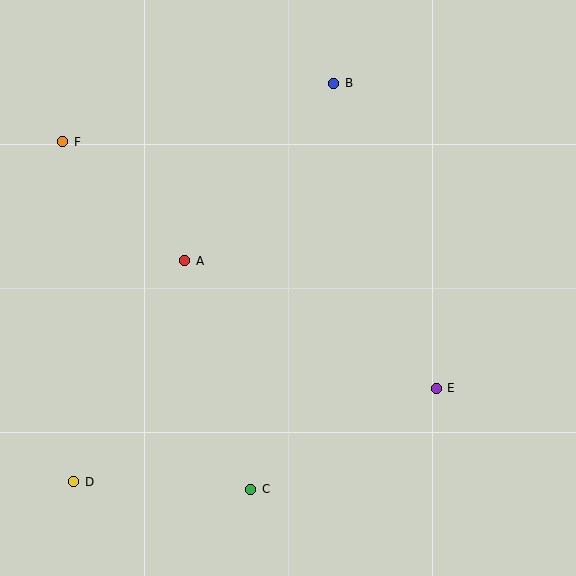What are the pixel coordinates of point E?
Point E is at (436, 388).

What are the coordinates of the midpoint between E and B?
The midpoint between E and B is at (385, 236).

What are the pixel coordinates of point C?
Point C is at (251, 489).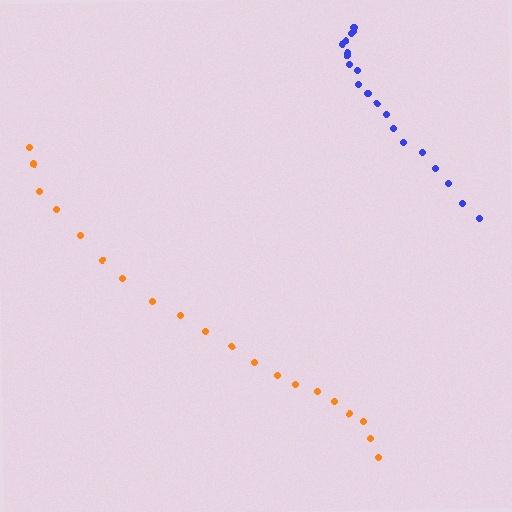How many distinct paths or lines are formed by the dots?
There are 2 distinct paths.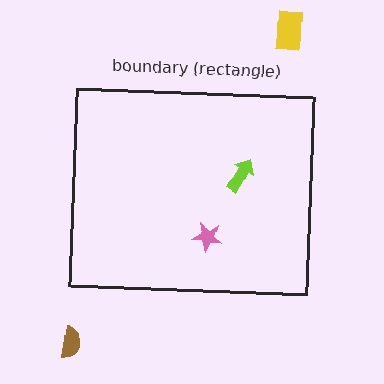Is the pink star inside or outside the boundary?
Inside.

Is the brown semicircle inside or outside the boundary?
Outside.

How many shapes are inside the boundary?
2 inside, 2 outside.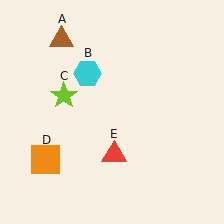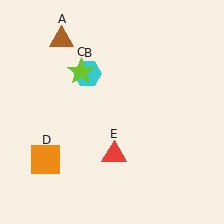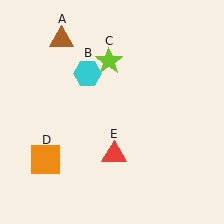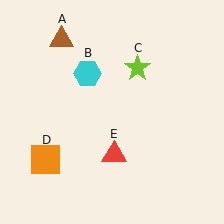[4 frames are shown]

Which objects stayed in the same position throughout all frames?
Brown triangle (object A) and cyan hexagon (object B) and orange square (object D) and red triangle (object E) remained stationary.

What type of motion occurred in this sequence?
The lime star (object C) rotated clockwise around the center of the scene.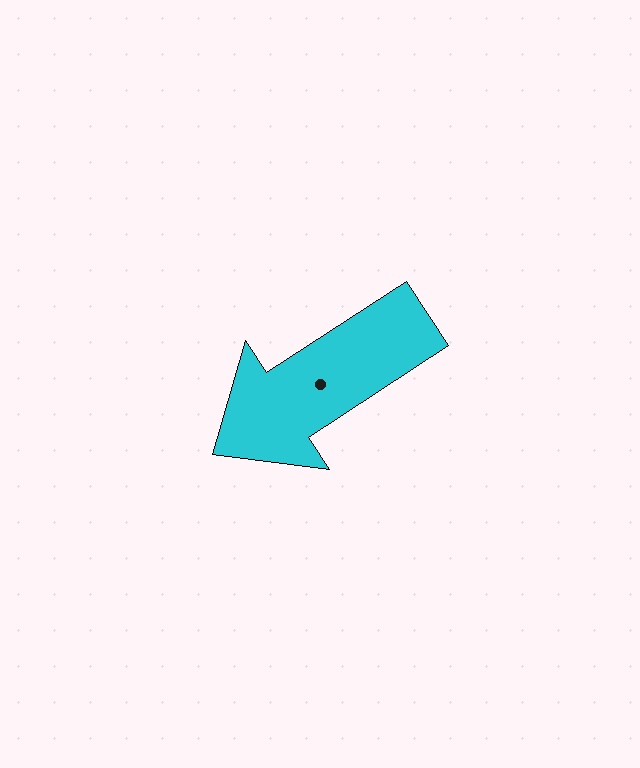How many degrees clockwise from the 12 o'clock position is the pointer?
Approximately 237 degrees.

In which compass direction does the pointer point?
Southwest.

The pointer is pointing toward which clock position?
Roughly 8 o'clock.